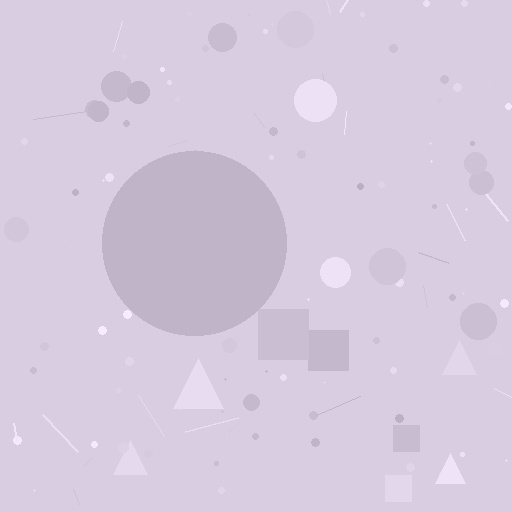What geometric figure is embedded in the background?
A circle is embedded in the background.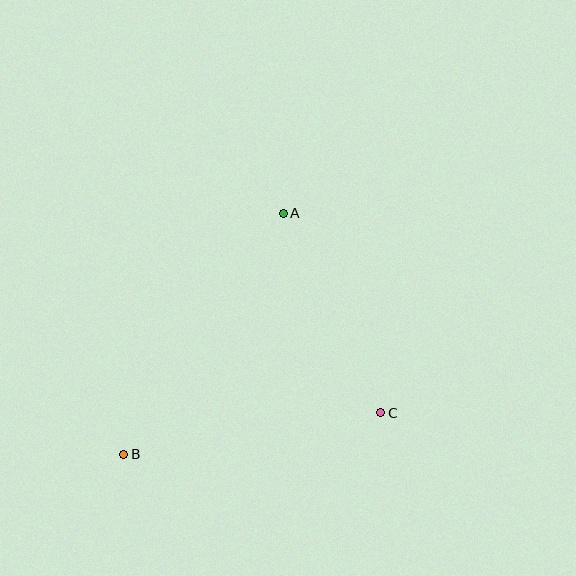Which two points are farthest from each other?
Points A and B are farthest from each other.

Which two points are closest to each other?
Points A and C are closest to each other.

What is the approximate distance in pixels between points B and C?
The distance between B and C is approximately 261 pixels.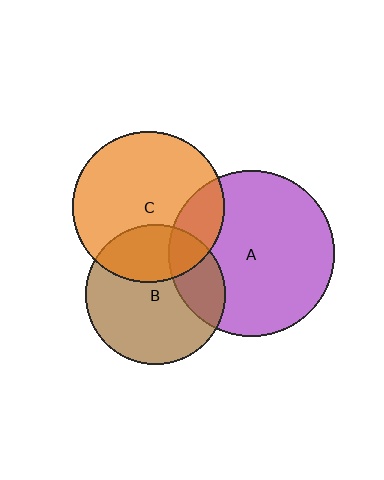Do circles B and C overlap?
Yes.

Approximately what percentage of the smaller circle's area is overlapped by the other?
Approximately 30%.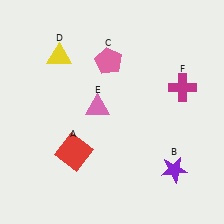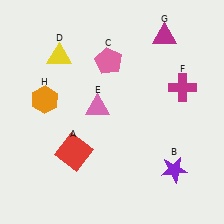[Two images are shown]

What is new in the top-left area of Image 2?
An orange hexagon (H) was added in the top-left area of Image 2.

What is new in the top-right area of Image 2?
A magenta triangle (G) was added in the top-right area of Image 2.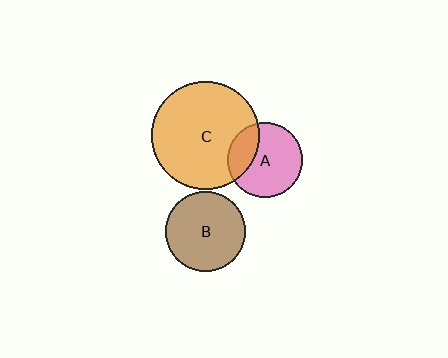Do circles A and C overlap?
Yes.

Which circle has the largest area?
Circle C (orange).